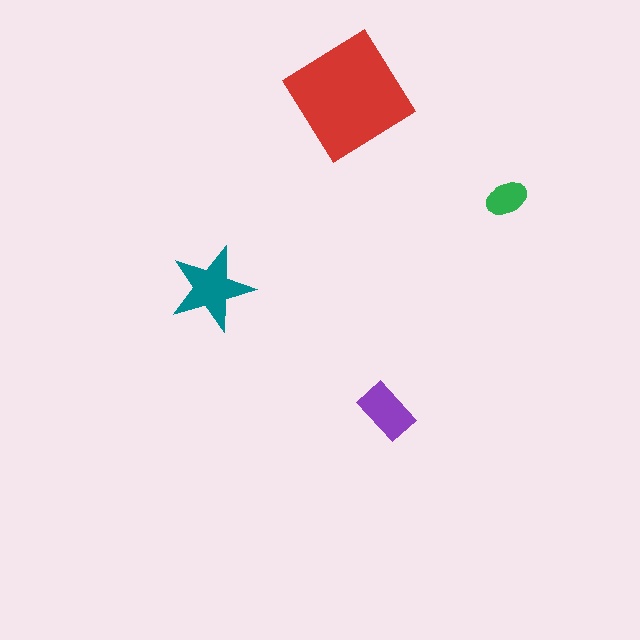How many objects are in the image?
There are 4 objects in the image.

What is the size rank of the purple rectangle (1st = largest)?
3rd.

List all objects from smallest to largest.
The green ellipse, the purple rectangle, the teal star, the red diamond.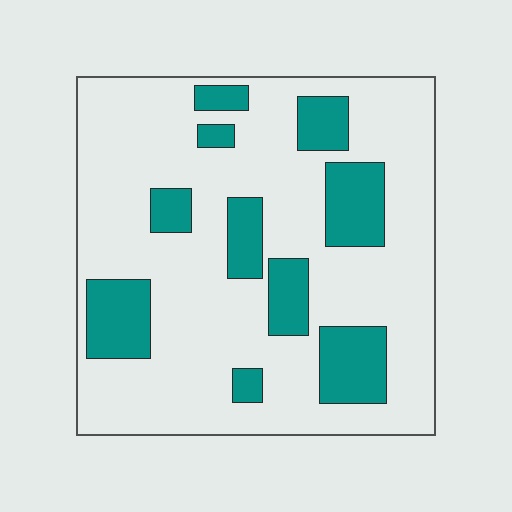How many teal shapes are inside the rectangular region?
10.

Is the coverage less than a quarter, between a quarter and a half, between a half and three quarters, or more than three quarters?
Less than a quarter.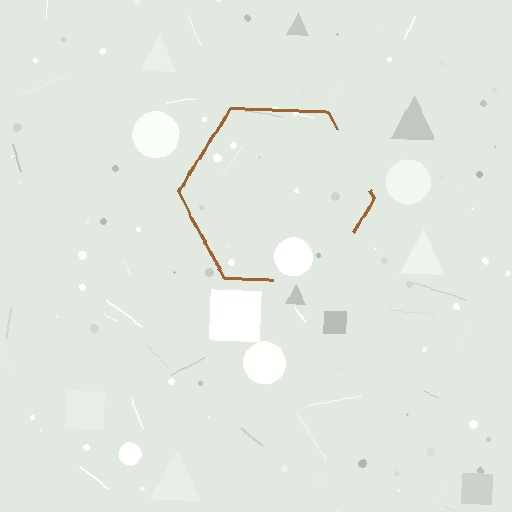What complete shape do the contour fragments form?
The contour fragments form a hexagon.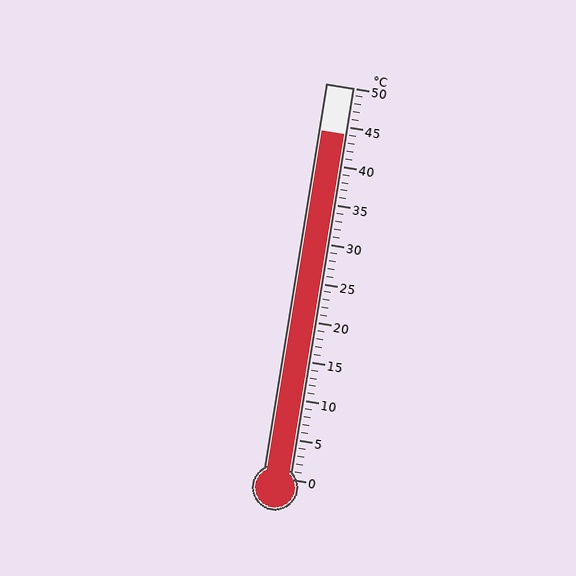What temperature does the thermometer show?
The thermometer shows approximately 44°C.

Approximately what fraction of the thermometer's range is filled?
The thermometer is filled to approximately 90% of its range.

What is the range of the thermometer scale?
The thermometer scale ranges from 0°C to 50°C.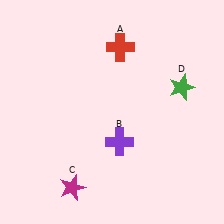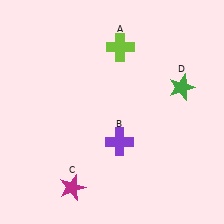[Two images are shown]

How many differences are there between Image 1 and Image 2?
There is 1 difference between the two images.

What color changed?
The cross (A) changed from red in Image 1 to lime in Image 2.